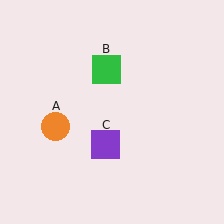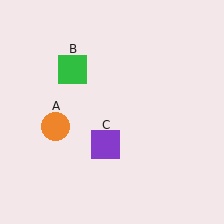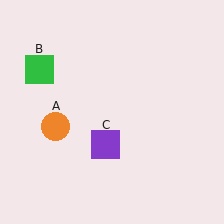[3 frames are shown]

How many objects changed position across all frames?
1 object changed position: green square (object B).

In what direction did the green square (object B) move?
The green square (object B) moved left.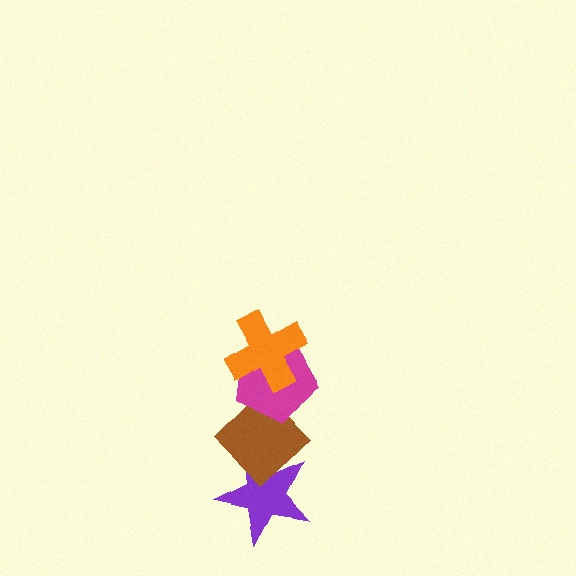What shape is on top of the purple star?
The brown diamond is on top of the purple star.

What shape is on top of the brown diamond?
The magenta pentagon is on top of the brown diamond.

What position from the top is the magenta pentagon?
The magenta pentagon is 2nd from the top.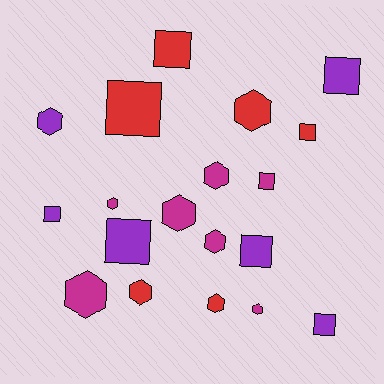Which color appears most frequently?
Magenta, with 7 objects.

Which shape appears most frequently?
Hexagon, with 10 objects.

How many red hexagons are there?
There are 3 red hexagons.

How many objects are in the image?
There are 19 objects.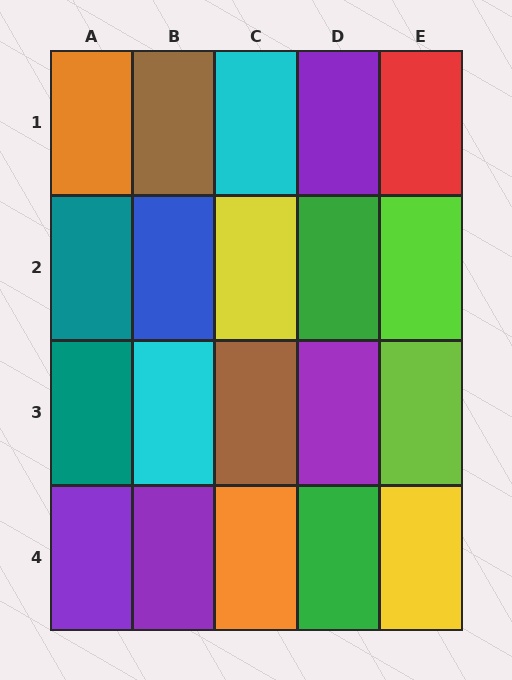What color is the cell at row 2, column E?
Lime.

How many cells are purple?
4 cells are purple.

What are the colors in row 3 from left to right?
Teal, cyan, brown, purple, lime.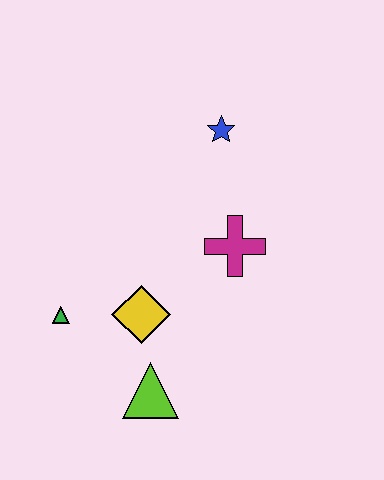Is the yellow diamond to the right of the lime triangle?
No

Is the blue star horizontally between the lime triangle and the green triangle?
No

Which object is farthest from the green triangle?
The blue star is farthest from the green triangle.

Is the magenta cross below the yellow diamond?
No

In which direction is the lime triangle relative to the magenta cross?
The lime triangle is below the magenta cross.